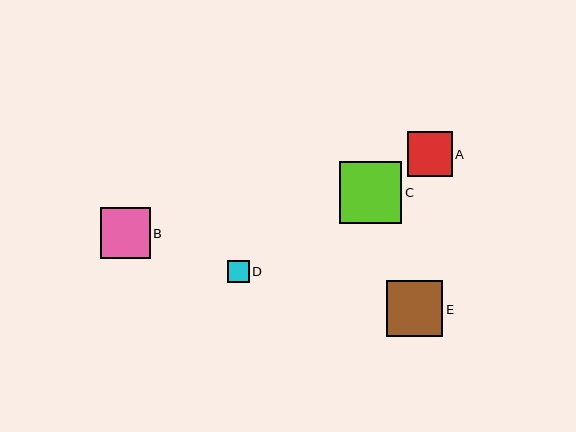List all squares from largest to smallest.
From largest to smallest: C, E, B, A, D.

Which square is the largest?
Square C is the largest with a size of approximately 63 pixels.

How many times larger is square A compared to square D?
Square A is approximately 2.1 times the size of square D.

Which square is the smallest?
Square D is the smallest with a size of approximately 21 pixels.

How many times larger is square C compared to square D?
Square C is approximately 2.9 times the size of square D.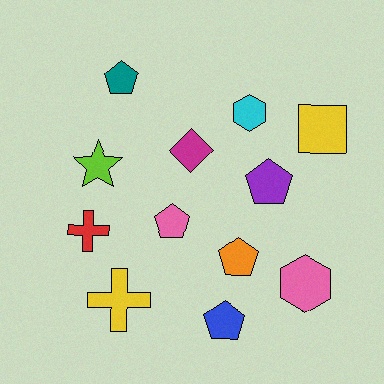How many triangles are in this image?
There are no triangles.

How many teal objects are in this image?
There is 1 teal object.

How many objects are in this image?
There are 12 objects.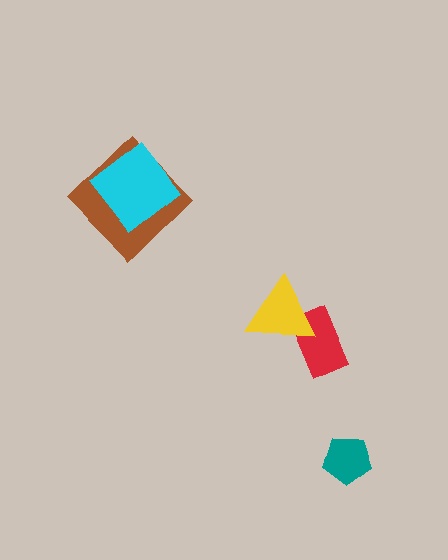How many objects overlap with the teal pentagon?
0 objects overlap with the teal pentagon.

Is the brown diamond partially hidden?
Yes, it is partially covered by another shape.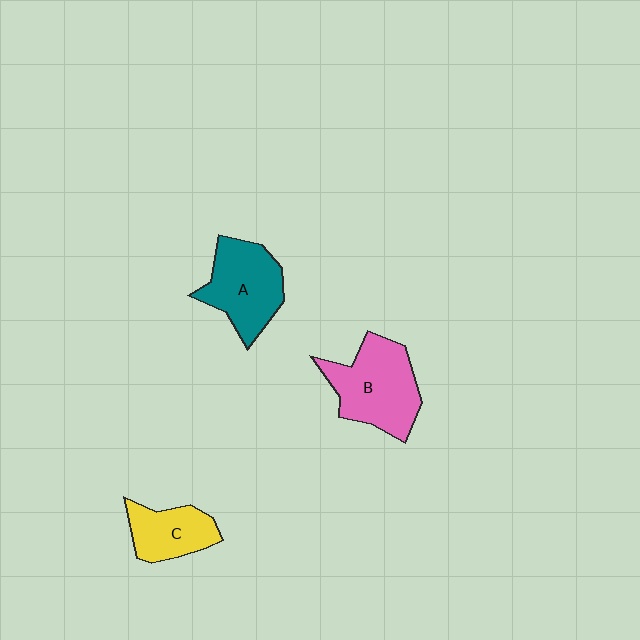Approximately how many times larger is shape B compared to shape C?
Approximately 1.6 times.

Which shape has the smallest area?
Shape C (yellow).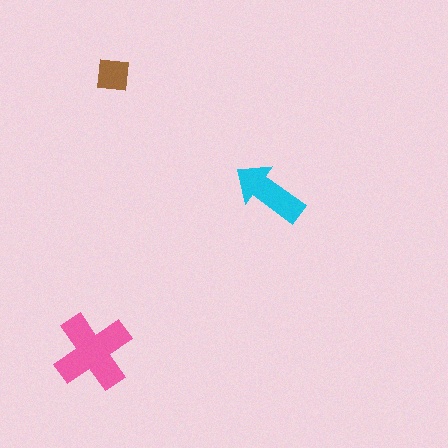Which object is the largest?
The pink cross.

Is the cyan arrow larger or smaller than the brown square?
Larger.